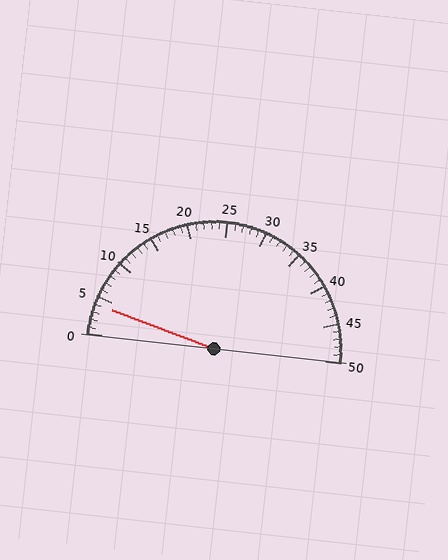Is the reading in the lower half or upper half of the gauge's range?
The reading is in the lower half of the range (0 to 50).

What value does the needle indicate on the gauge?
The needle indicates approximately 4.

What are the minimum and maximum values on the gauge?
The gauge ranges from 0 to 50.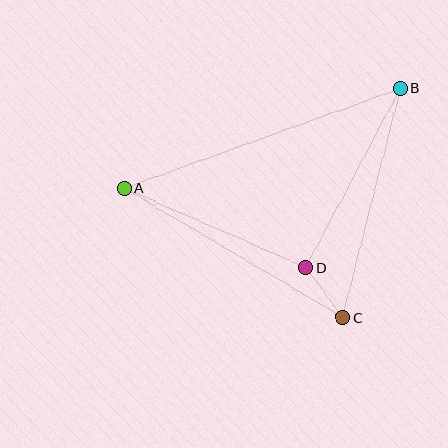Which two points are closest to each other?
Points C and D are closest to each other.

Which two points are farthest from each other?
Points A and B are farthest from each other.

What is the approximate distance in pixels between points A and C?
The distance between A and C is approximately 254 pixels.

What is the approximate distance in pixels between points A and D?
The distance between A and D is approximately 199 pixels.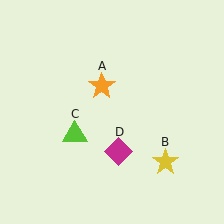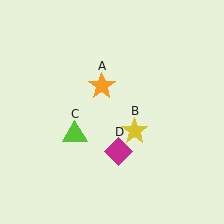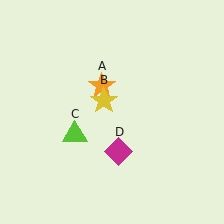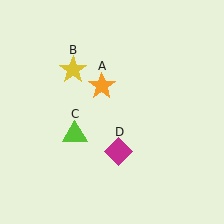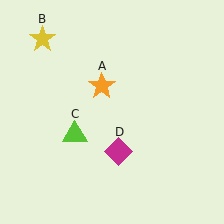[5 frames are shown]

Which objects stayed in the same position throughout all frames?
Orange star (object A) and lime triangle (object C) and magenta diamond (object D) remained stationary.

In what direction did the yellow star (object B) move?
The yellow star (object B) moved up and to the left.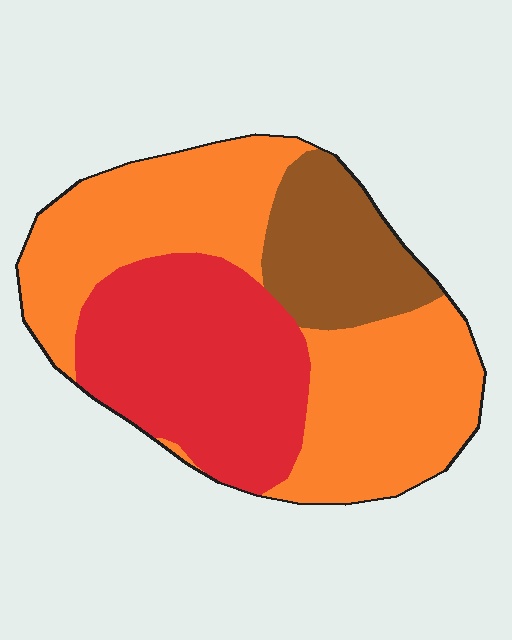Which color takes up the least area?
Brown, at roughly 15%.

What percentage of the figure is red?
Red takes up between a sixth and a third of the figure.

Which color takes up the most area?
Orange, at roughly 50%.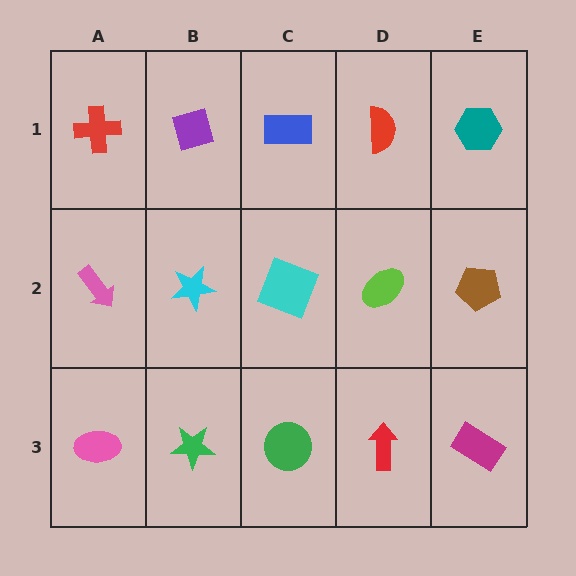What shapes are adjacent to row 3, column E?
A brown pentagon (row 2, column E), a red arrow (row 3, column D).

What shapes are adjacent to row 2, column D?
A red semicircle (row 1, column D), a red arrow (row 3, column D), a cyan square (row 2, column C), a brown pentagon (row 2, column E).